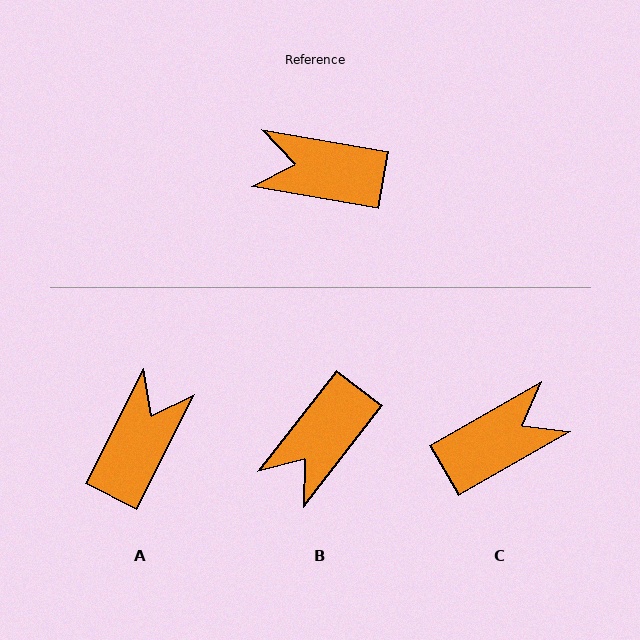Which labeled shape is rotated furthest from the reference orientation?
C, about 140 degrees away.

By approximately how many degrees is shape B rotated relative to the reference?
Approximately 62 degrees counter-clockwise.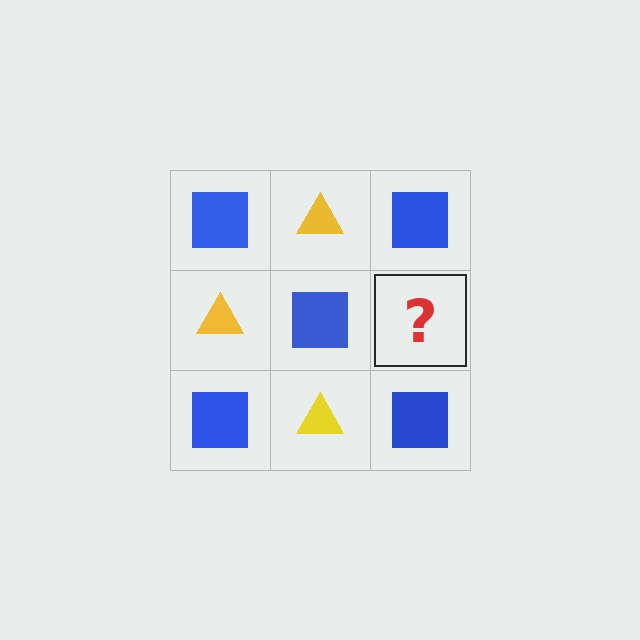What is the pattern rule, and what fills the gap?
The rule is that it alternates blue square and yellow triangle in a checkerboard pattern. The gap should be filled with a yellow triangle.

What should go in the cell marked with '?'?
The missing cell should contain a yellow triangle.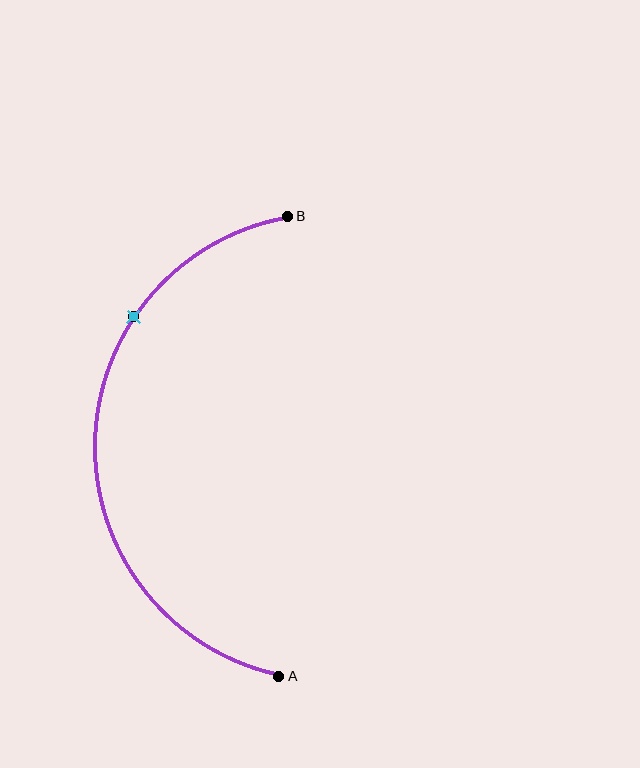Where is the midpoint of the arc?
The arc midpoint is the point on the curve farthest from the straight line joining A and B. It sits to the left of that line.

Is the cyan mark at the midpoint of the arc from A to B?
No. The cyan mark lies on the arc but is closer to endpoint B. The arc midpoint would be at the point on the curve equidistant along the arc from both A and B.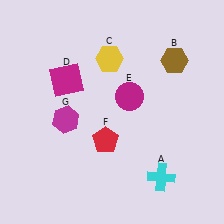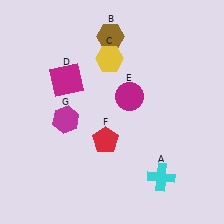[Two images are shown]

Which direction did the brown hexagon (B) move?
The brown hexagon (B) moved left.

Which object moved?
The brown hexagon (B) moved left.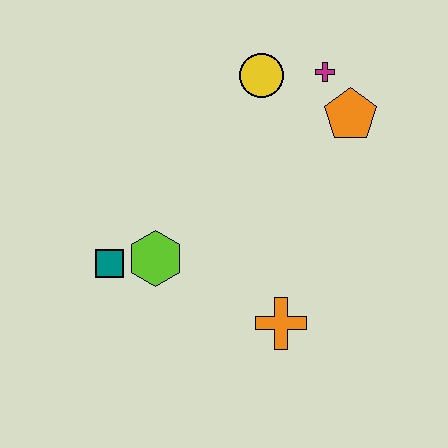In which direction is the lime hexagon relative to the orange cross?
The lime hexagon is to the left of the orange cross.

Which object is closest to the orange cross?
The lime hexagon is closest to the orange cross.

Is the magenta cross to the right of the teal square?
Yes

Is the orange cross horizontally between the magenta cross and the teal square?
Yes